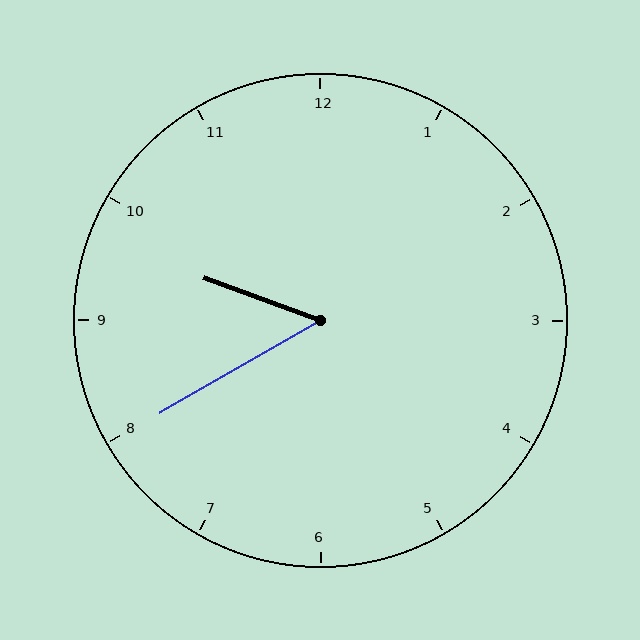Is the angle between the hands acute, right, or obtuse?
It is acute.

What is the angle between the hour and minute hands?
Approximately 50 degrees.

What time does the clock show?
9:40.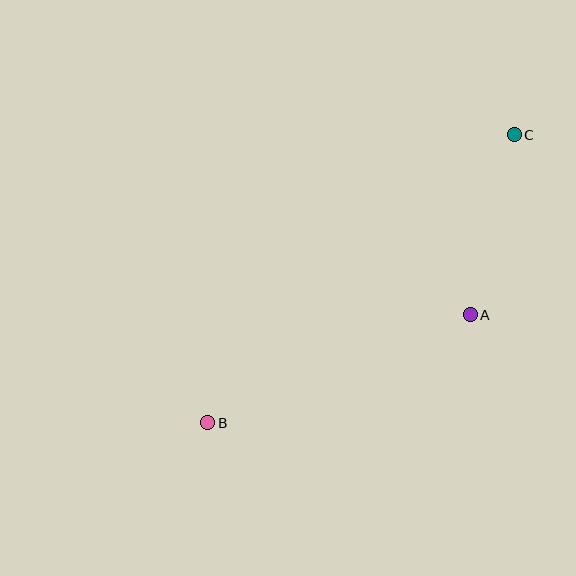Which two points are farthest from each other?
Points B and C are farthest from each other.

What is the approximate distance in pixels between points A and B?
The distance between A and B is approximately 284 pixels.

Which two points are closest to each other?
Points A and C are closest to each other.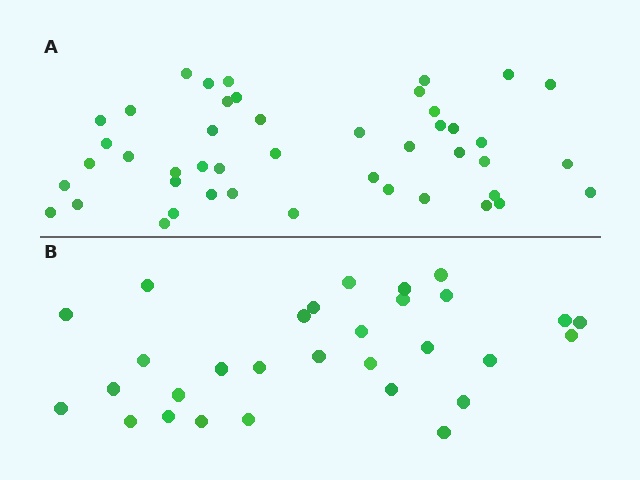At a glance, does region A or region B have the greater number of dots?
Region A (the top region) has more dots.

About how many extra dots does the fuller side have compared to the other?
Region A has approximately 15 more dots than region B.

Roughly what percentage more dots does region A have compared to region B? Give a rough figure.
About 50% more.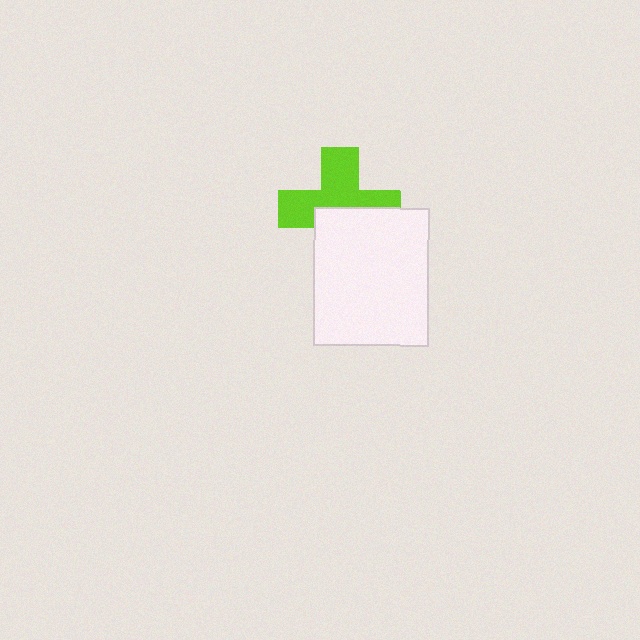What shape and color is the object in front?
The object in front is a white rectangle.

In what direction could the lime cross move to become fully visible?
The lime cross could move up. That would shift it out from behind the white rectangle entirely.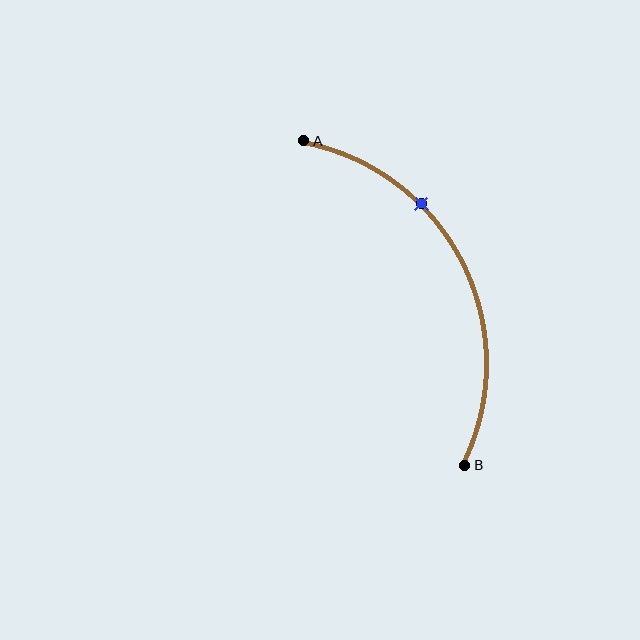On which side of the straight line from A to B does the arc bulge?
The arc bulges to the right of the straight line connecting A and B.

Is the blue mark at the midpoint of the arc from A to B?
No. The blue mark lies on the arc but is closer to endpoint A. The arc midpoint would be at the point on the curve equidistant along the arc from both A and B.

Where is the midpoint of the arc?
The arc midpoint is the point on the curve farthest from the straight line joining A and B. It sits to the right of that line.